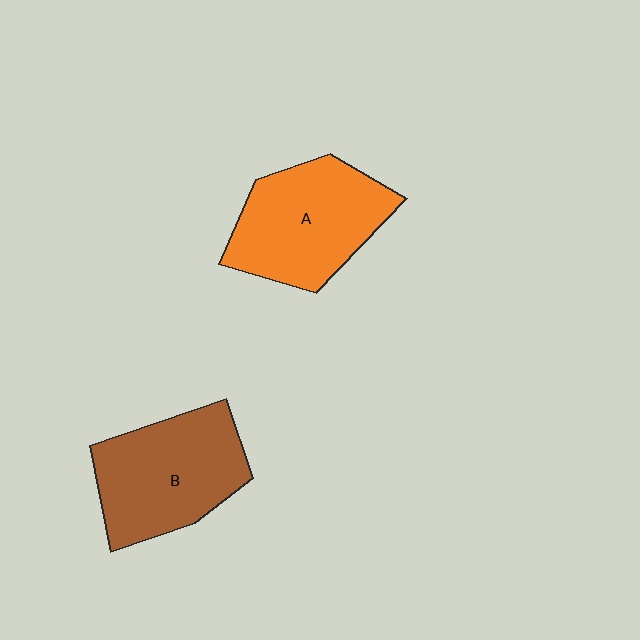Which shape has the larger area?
Shape B (brown).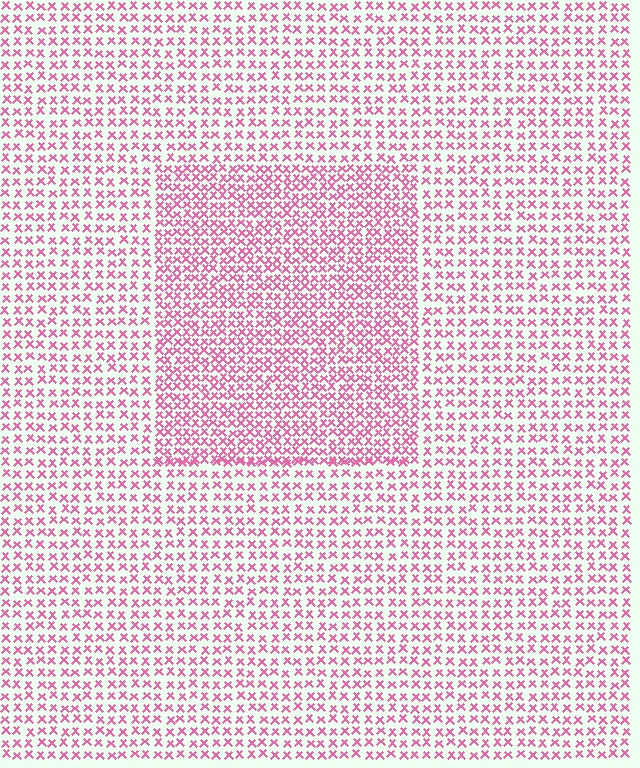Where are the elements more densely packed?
The elements are more densely packed inside the rectangle boundary.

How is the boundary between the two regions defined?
The boundary is defined by a change in element density (approximately 1.6x ratio). All elements are the same color, size, and shape.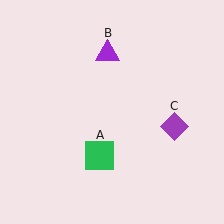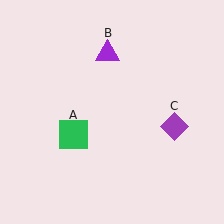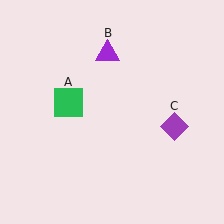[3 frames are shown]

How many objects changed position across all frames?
1 object changed position: green square (object A).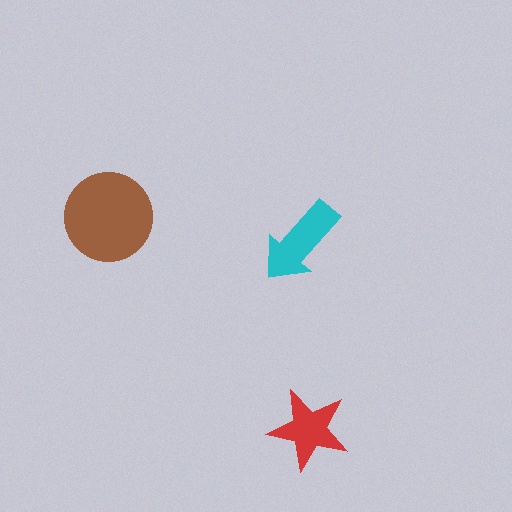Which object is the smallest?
The red star.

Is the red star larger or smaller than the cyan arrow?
Smaller.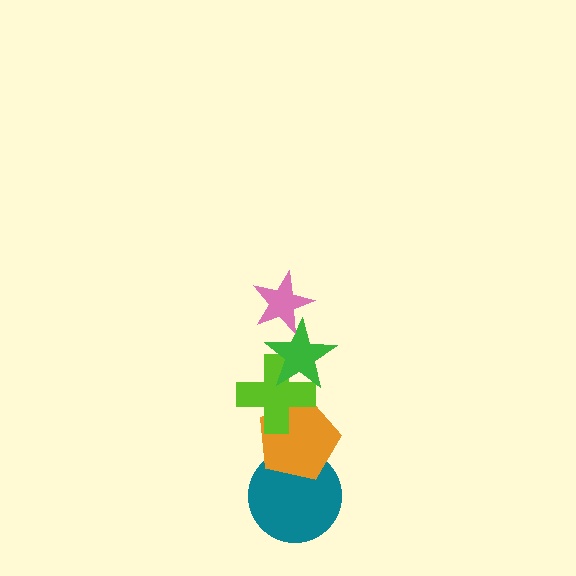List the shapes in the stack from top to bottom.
From top to bottom: the pink star, the green star, the lime cross, the orange pentagon, the teal circle.